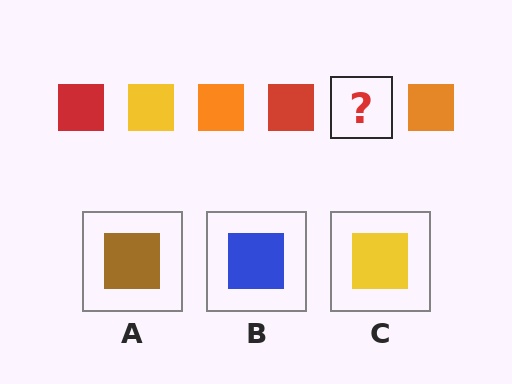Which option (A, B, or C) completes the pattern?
C.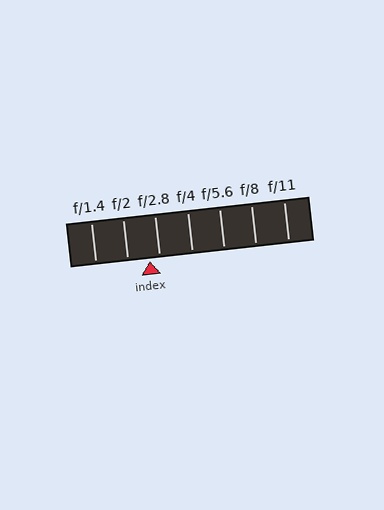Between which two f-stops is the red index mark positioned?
The index mark is between f/2 and f/2.8.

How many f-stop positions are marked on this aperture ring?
There are 7 f-stop positions marked.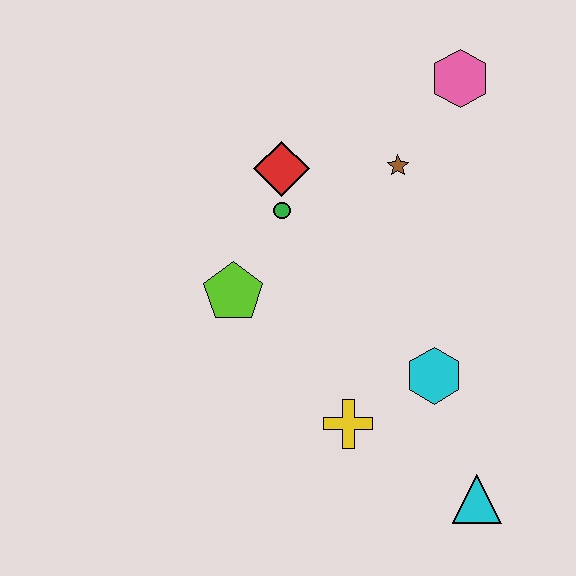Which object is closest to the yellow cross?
The cyan hexagon is closest to the yellow cross.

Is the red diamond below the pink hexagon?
Yes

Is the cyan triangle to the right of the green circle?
Yes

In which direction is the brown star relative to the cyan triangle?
The brown star is above the cyan triangle.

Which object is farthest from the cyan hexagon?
The pink hexagon is farthest from the cyan hexagon.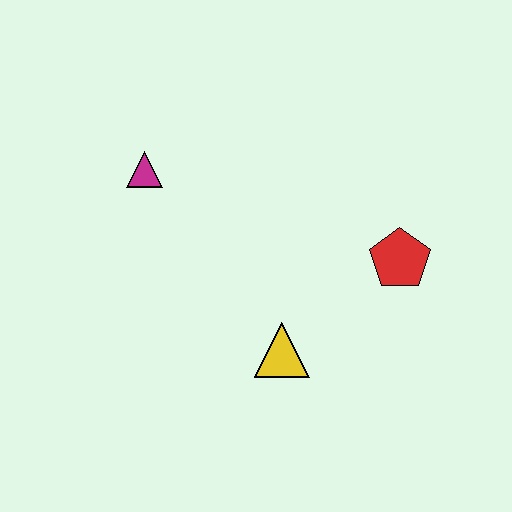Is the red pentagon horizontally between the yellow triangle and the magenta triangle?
No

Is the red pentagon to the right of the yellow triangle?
Yes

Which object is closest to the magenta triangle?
The yellow triangle is closest to the magenta triangle.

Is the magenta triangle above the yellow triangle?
Yes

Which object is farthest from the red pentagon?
The magenta triangle is farthest from the red pentagon.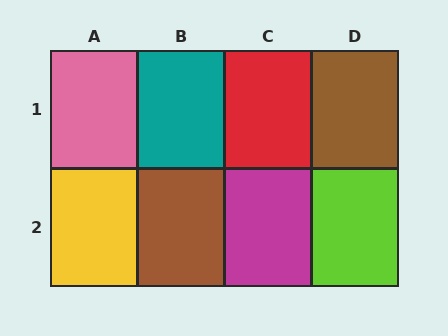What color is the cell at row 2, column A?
Yellow.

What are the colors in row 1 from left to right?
Pink, teal, red, brown.